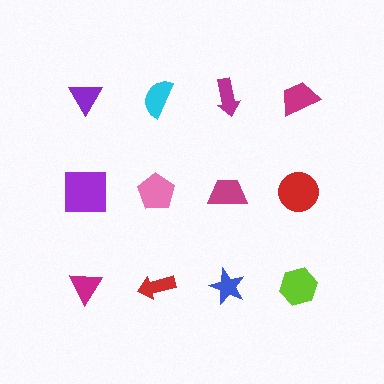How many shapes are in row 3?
4 shapes.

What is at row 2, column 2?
A pink pentagon.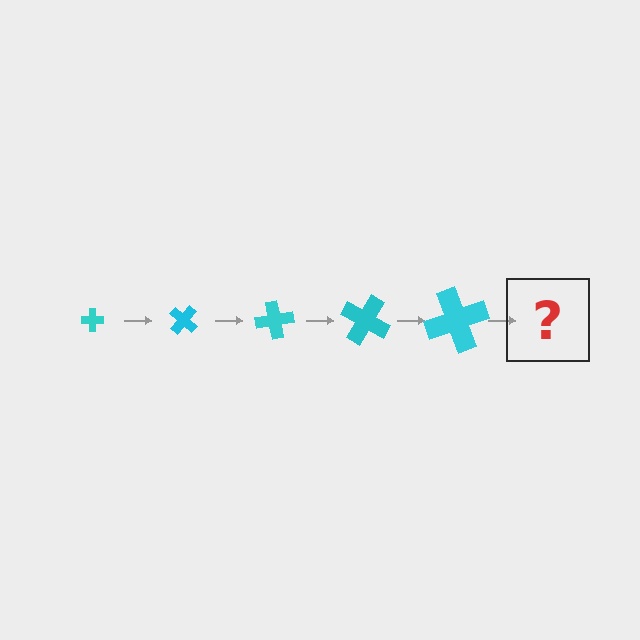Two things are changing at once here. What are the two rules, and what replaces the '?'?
The two rules are that the cross grows larger each step and it rotates 40 degrees each step. The '?' should be a cross, larger than the previous one and rotated 200 degrees from the start.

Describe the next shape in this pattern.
It should be a cross, larger than the previous one and rotated 200 degrees from the start.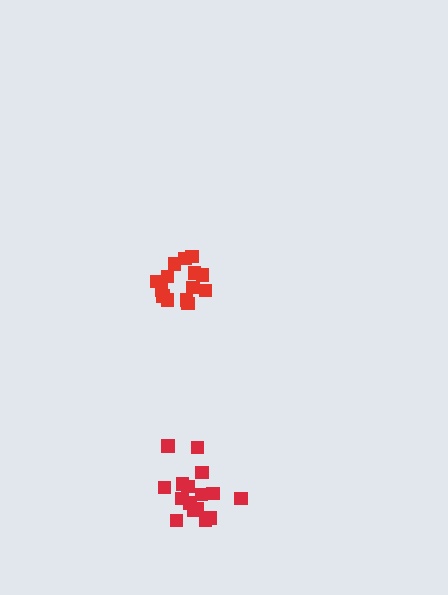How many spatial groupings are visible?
There are 2 spatial groupings.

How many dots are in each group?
Group 1: 14 dots, Group 2: 16 dots (30 total).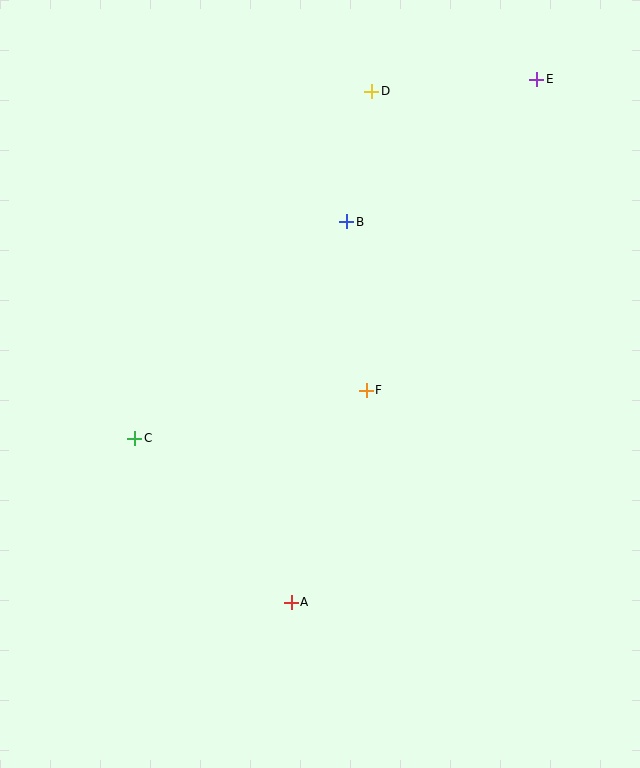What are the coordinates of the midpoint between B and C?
The midpoint between B and C is at (241, 330).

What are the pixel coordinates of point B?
Point B is at (347, 222).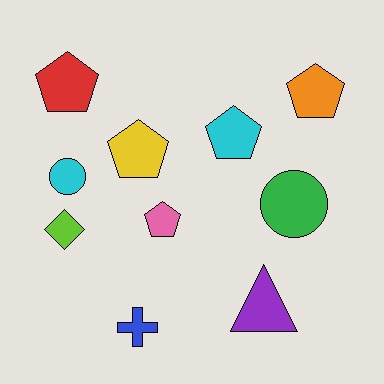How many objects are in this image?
There are 10 objects.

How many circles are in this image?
There are 2 circles.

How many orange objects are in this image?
There is 1 orange object.